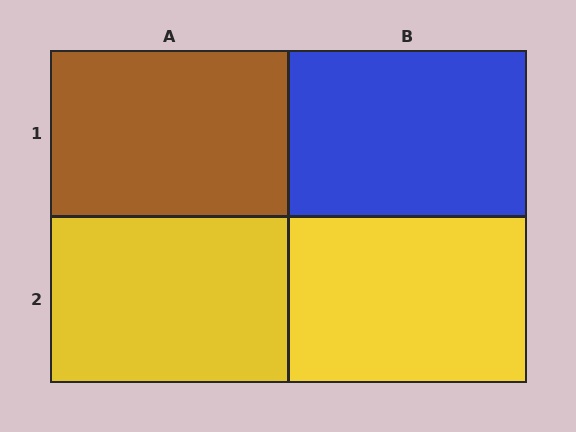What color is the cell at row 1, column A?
Brown.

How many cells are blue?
1 cell is blue.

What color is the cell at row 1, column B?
Blue.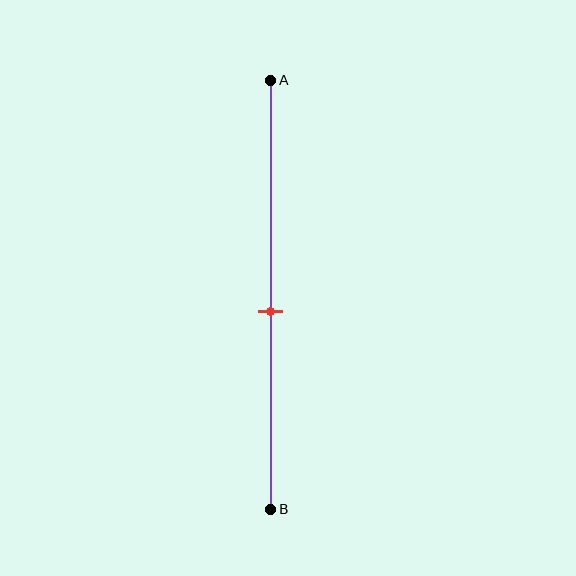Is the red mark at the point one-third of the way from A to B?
No, the mark is at about 55% from A, not at the 33% one-third point.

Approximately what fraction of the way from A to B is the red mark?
The red mark is approximately 55% of the way from A to B.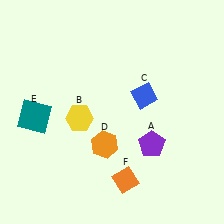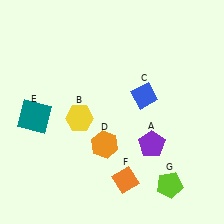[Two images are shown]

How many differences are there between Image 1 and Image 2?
There is 1 difference between the two images.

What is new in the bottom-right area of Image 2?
A lime pentagon (G) was added in the bottom-right area of Image 2.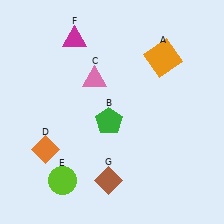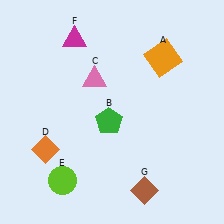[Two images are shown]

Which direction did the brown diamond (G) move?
The brown diamond (G) moved right.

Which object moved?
The brown diamond (G) moved right.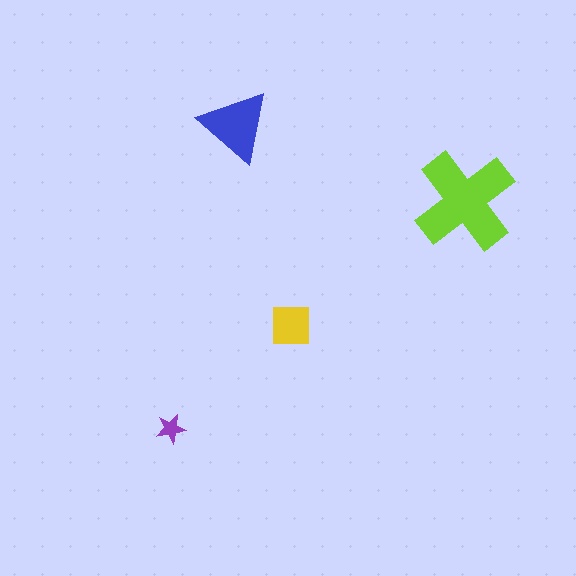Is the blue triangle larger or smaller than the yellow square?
Larger.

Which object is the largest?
The lime cross.